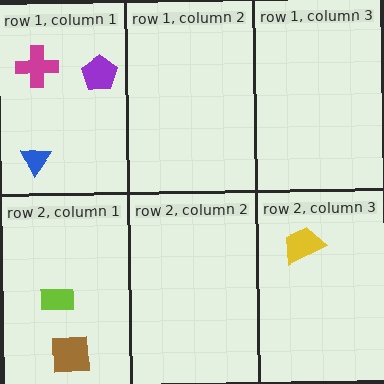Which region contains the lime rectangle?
The row 2, column 1 region.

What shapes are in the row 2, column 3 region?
The yellow trapezoid.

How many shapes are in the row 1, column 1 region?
3.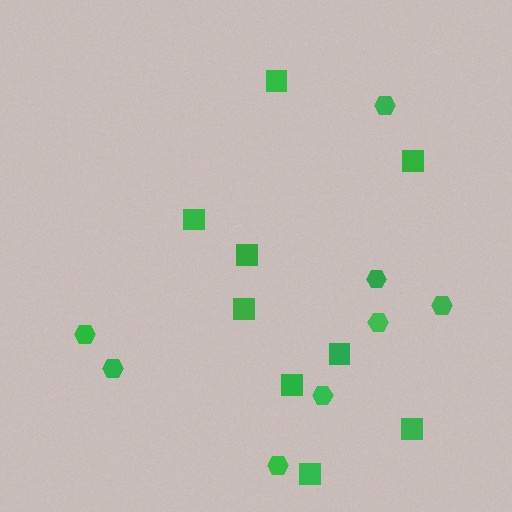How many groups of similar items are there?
There are 2 groups: one group of hexagons (8) and one group of squares (9).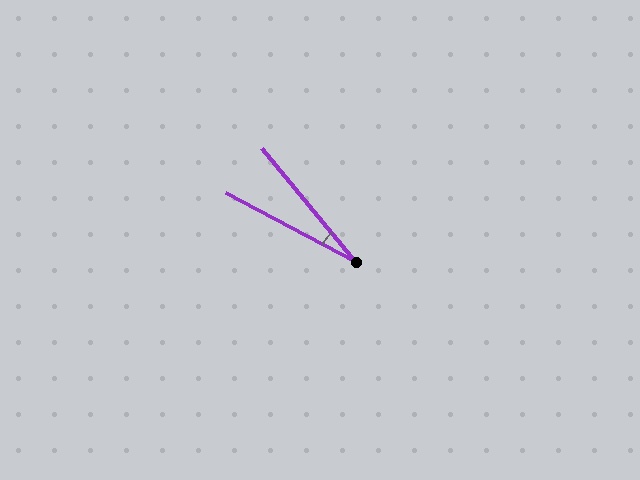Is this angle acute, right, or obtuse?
It is acute.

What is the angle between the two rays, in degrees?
Approximately 23 degrees.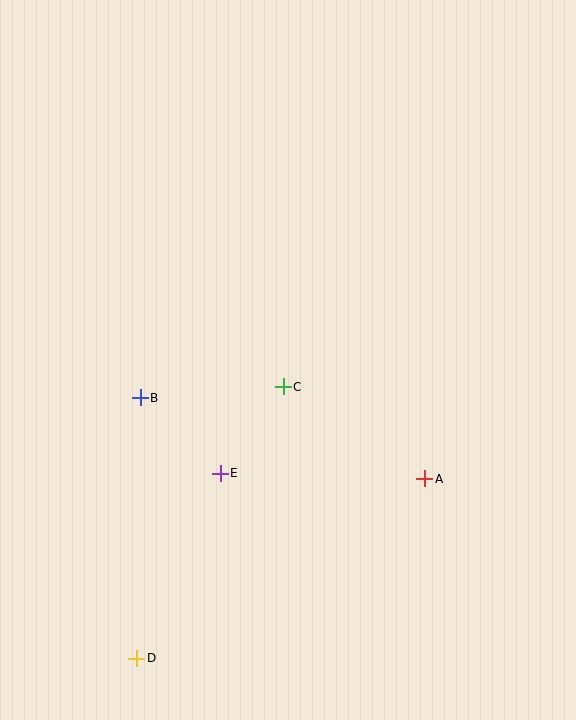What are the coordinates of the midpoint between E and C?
The midpoint between E and C is at (252, 430).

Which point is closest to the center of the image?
Point C at (283, 387) is closest to the center.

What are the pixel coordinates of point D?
Point D is at (137, 658).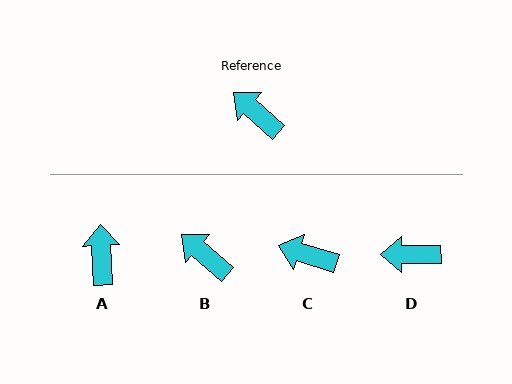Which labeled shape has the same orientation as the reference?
B.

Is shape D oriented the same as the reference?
No, it is off by about 42 degrees.